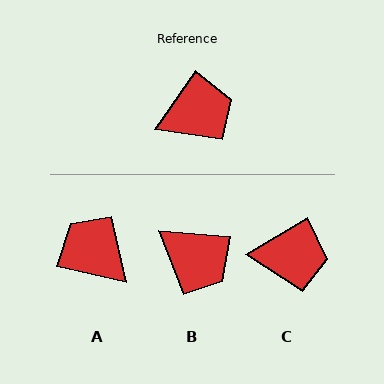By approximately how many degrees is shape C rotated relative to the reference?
Approximately 25 degrees clockwise.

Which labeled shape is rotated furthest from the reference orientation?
A, about 112 degrees away.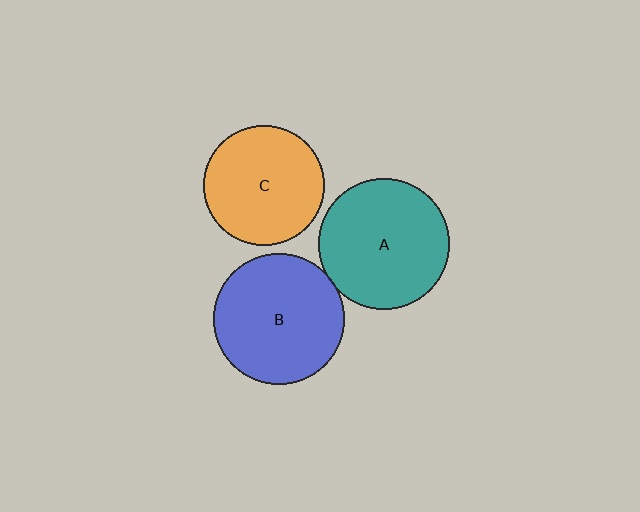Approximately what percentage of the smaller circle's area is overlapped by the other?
Approximately 5%.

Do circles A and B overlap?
Yes.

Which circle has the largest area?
Circle A (teal).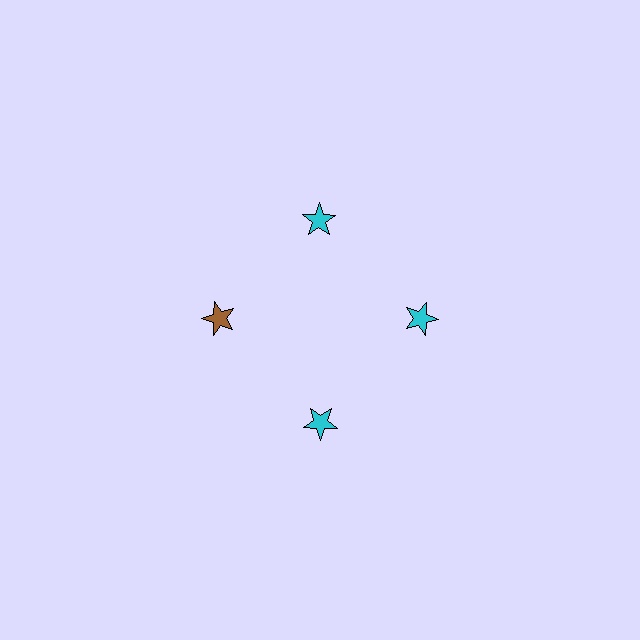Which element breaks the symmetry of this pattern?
The brown star at roughly the 9 o'clock position breaks the symmetry. All other shapes are cyan stars.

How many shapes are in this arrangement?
There are 4 shapes arranged in a ring pattern.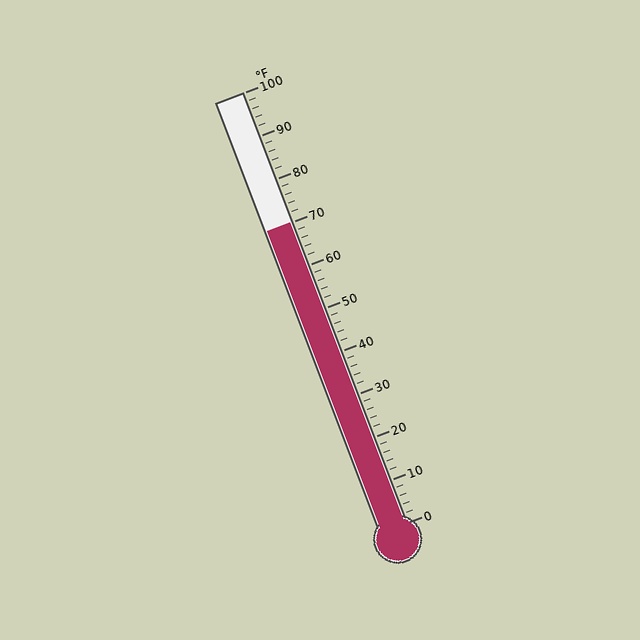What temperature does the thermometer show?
The thermometer shows approximately 70°F.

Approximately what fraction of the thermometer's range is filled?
The thermometer is filled to approximately 70% of its range.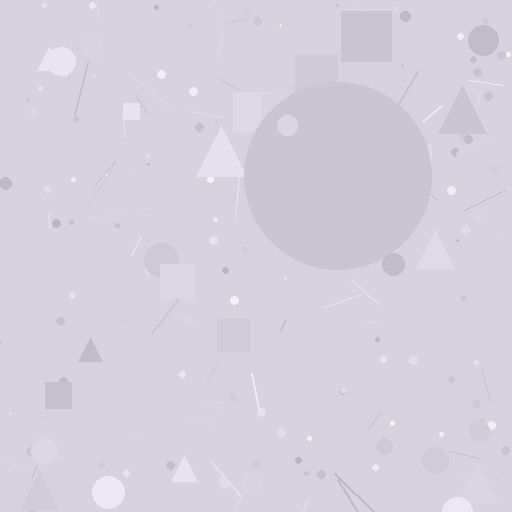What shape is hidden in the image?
A circle is hidden in the image.